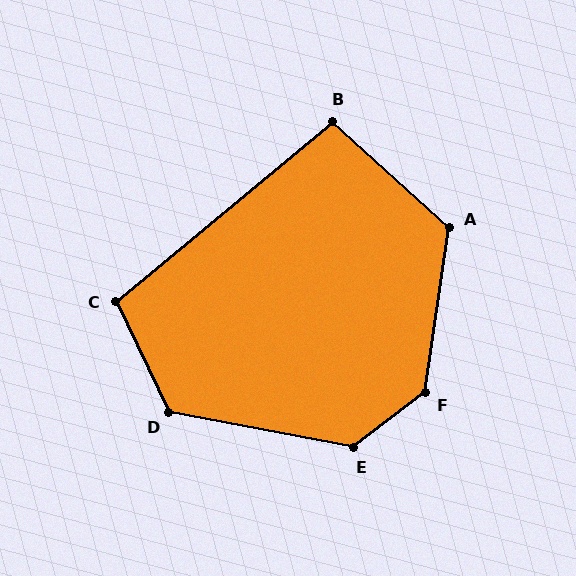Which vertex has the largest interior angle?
F, at approximately 136 degrees.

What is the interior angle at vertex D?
Approximately 126 degrees (obtuse).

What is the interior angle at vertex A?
Approximately 124 degrees (obtuse).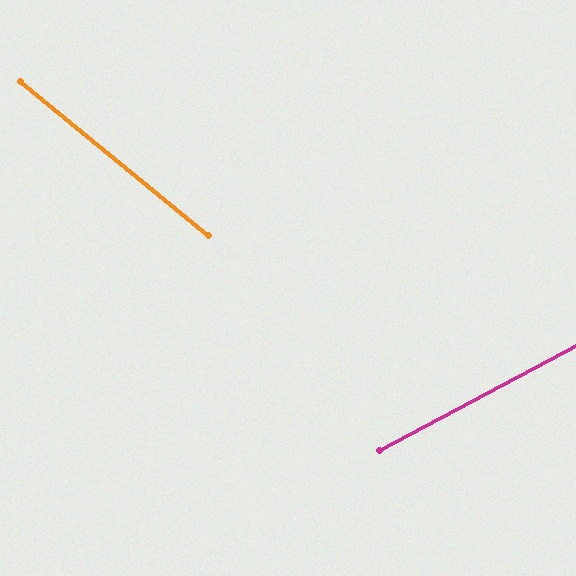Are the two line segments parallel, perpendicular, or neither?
Neither parallel nor perpendicular — they differ by about 67°.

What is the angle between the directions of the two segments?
Approximately 67 degrees.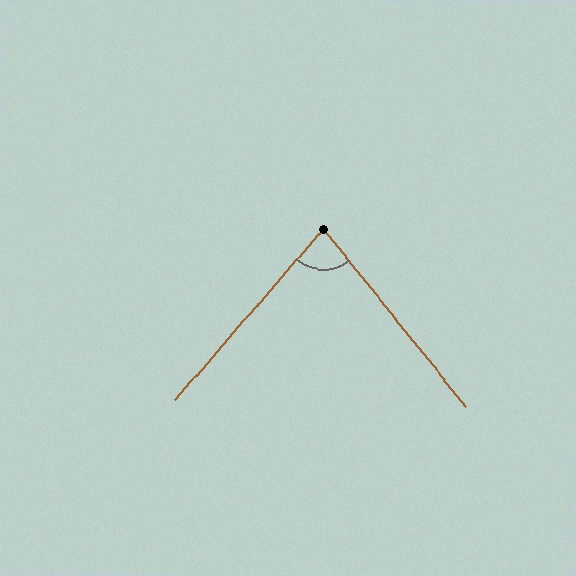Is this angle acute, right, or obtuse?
It is acute.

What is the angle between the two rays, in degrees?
Approximately 79 degrees.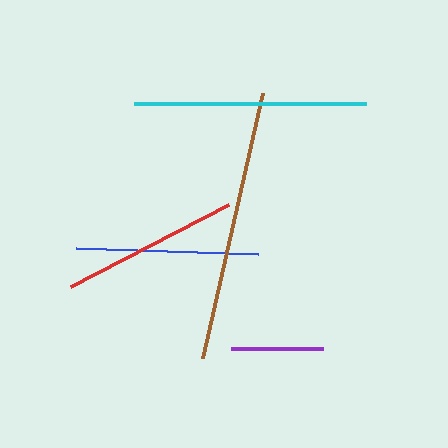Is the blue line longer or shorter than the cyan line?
The cyan line is longer than the blue line.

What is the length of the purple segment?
The purple segment is approximately 92 pixels long.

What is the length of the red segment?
The red segment is approximately 178 pixels long.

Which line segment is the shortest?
The purple line is the shortest at approximately 92 pixels.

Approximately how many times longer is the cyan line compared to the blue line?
The cyan line is approximately 1.3 times the length of the blue line.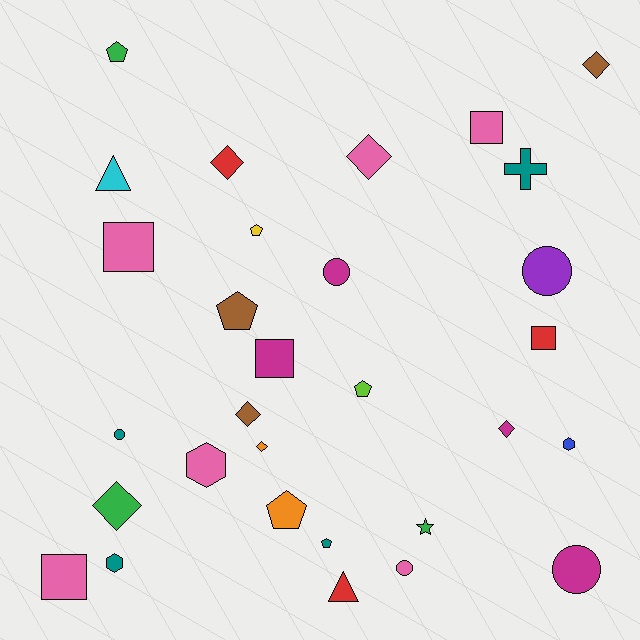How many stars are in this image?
There is 1 star.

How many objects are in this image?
There are 30 objects.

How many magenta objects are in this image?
There are 4 magenta objects.